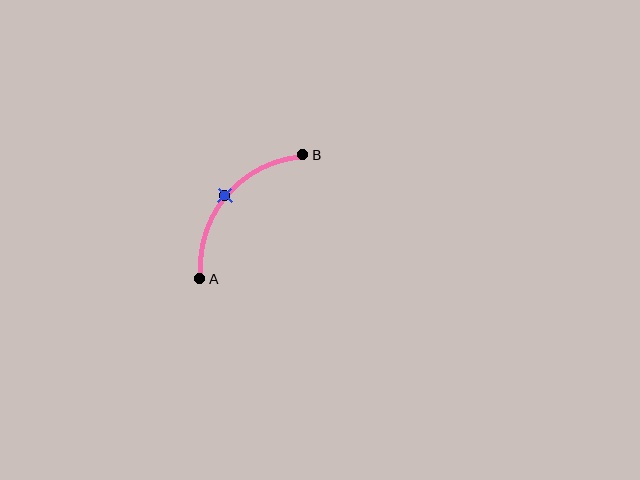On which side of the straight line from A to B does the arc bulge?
The arc bulges above and to the left of the straight line connecting A and B.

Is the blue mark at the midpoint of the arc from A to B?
Yes. The blue mark lies on the arc at equal arc-length from both A and B — it is the arc midpoint.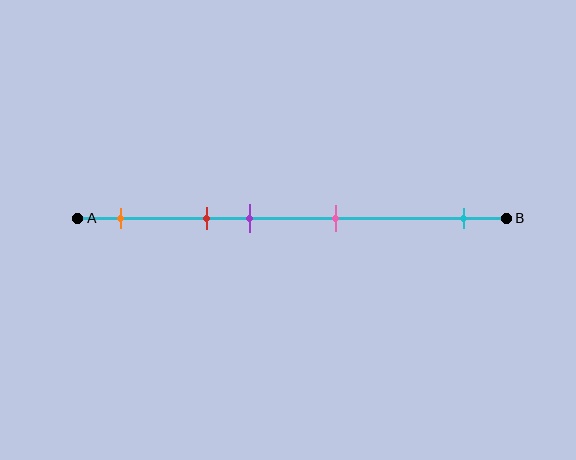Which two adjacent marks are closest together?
The red and purple marks are the closest adjacent pair.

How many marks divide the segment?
There are 5 marks dividing the segment.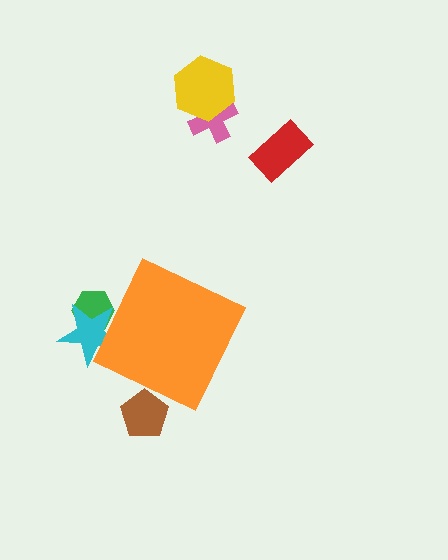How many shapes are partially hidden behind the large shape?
3 shapes are partially hidden.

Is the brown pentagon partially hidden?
Yes, the brown pentagon is partially hidden behind the orange diamond.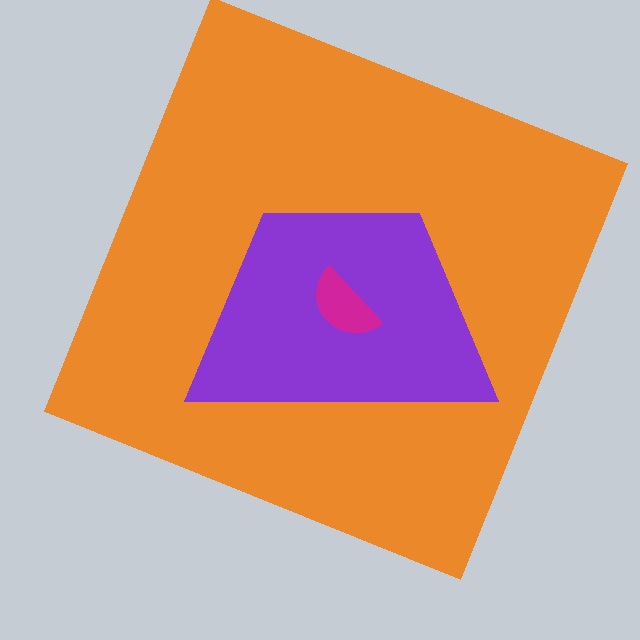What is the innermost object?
The magenta semicircle.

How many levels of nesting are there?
3.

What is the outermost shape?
The orange square.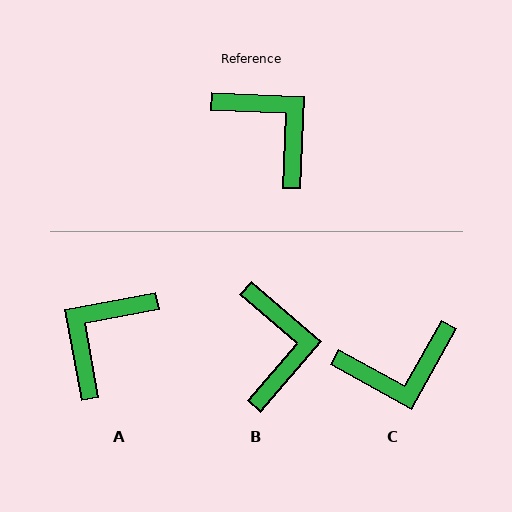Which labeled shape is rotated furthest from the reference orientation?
C, about 117 degrees away.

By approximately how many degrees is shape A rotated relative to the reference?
Approximately 103 degrees counter-clockwise.